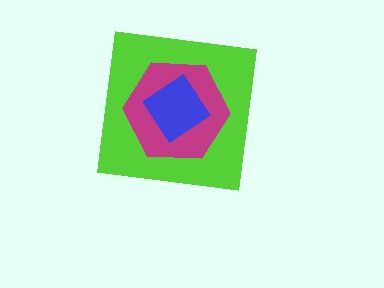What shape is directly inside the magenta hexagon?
The blue diamond.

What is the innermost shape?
The blue diamond.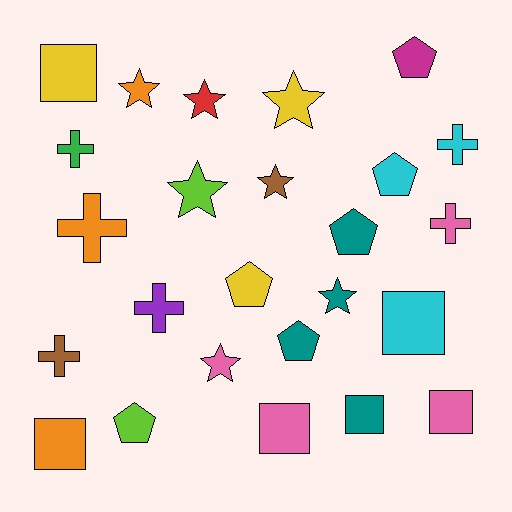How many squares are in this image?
There are 6 squares.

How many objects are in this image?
There are 25 objects.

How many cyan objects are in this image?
There are 3 cyan objects.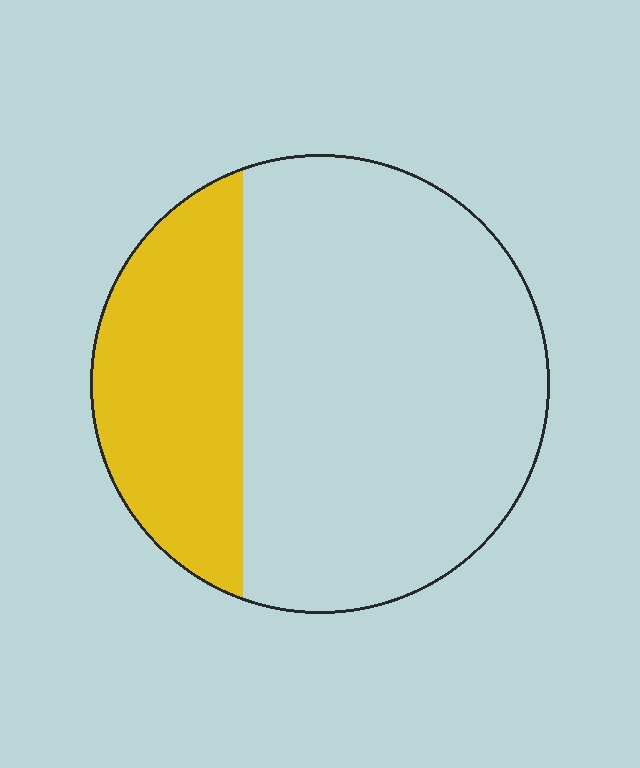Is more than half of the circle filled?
No.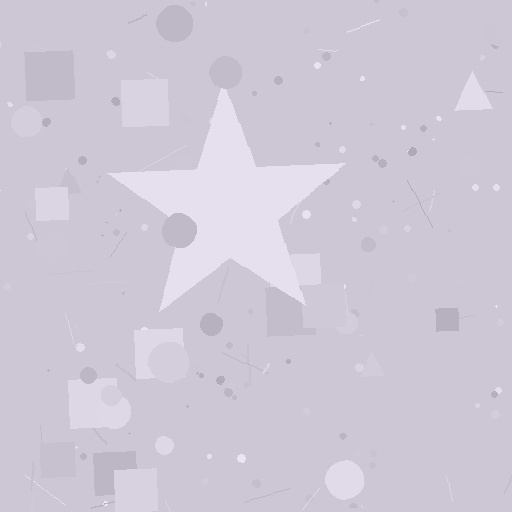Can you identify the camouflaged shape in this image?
The camouflaged shape is a star.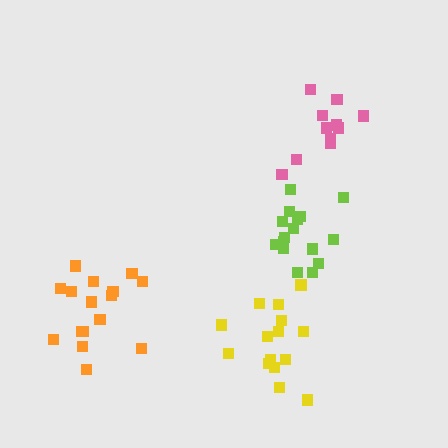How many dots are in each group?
Group 1: 16 dots, Group 2: 17 dots, Group 3: 15 dots, Group 4: 11 dots (59 total).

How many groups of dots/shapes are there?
There are 4 groups.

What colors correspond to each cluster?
The clusters are colored: orange, lime, yellow, pink.